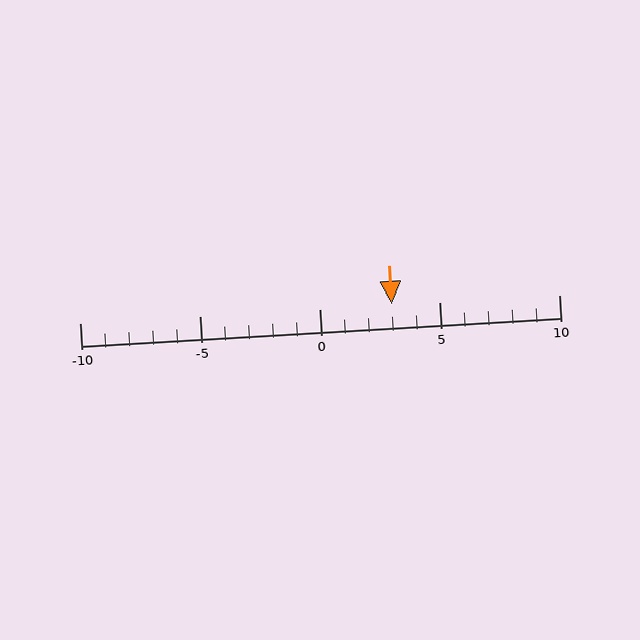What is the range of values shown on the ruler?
The ruler shows values from -10 to 10.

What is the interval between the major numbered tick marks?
The major tick marks are spaced 5 units apart.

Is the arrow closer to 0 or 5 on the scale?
The arrow is closer to 5.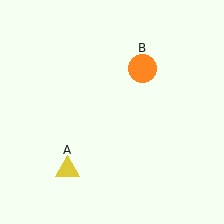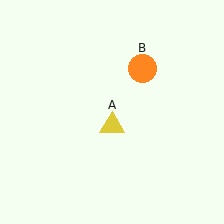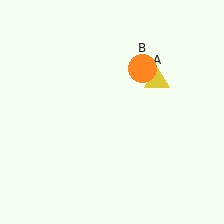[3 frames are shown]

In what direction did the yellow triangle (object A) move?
The yellow triangle (object A) moved up and to the right.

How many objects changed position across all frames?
1 object changed position: yellow triangle (object A).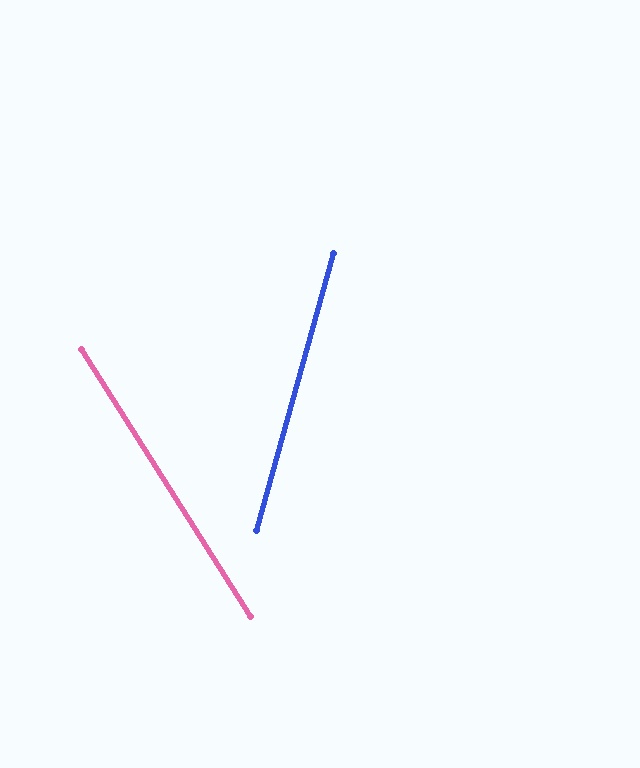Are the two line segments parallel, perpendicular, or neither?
Neither parallel nor perpendicular — they differ by about 48°.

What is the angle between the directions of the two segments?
Approximately 48 degrees.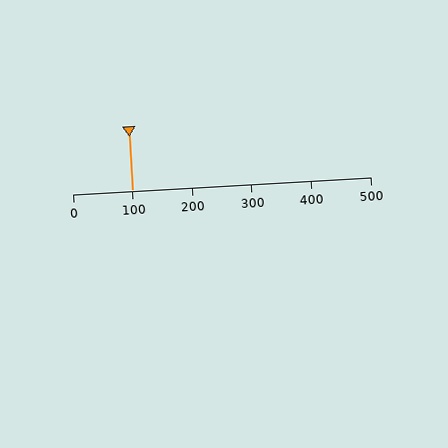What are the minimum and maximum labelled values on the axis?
The axis runs from 0 to 500.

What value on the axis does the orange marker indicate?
The marker indicates approximately 100.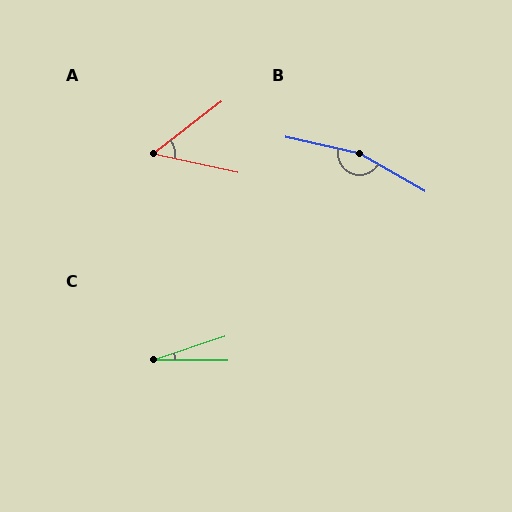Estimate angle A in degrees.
Approximately 50 degrees.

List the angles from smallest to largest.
C (19°), A (50°), B (163°).